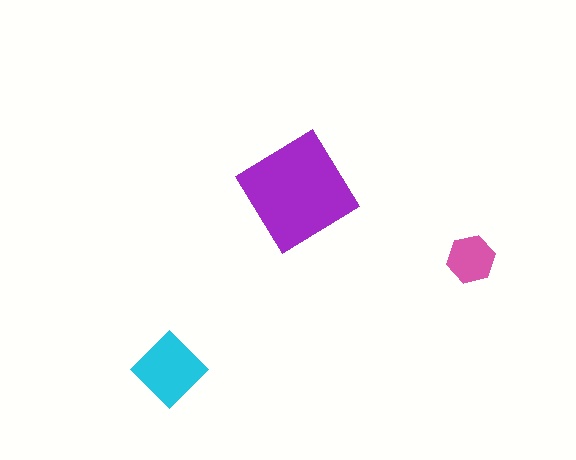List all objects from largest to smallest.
The purple diamond, the cyan diamond, the pink hexagon.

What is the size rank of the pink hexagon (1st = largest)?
3rd.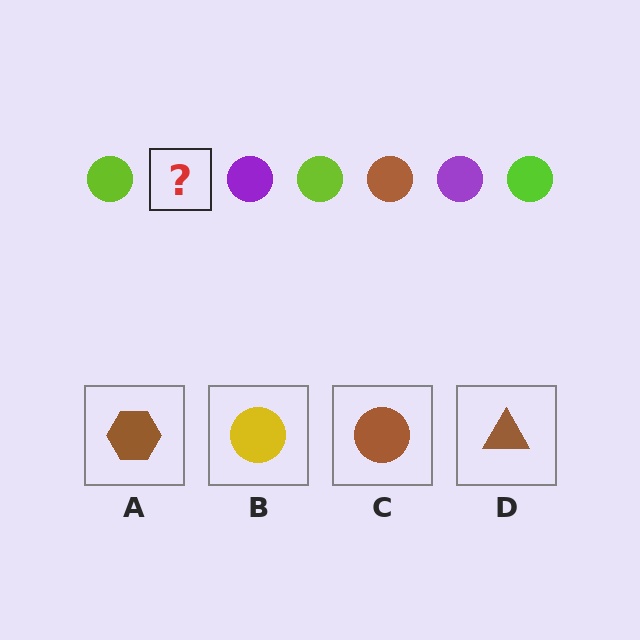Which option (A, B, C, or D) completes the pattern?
C.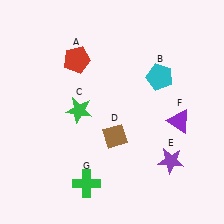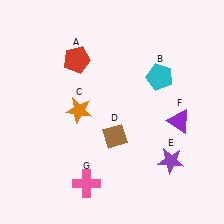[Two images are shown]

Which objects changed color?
C changed from green to orange. G changed from green to pink.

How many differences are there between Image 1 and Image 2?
There are 2 differences between the two images.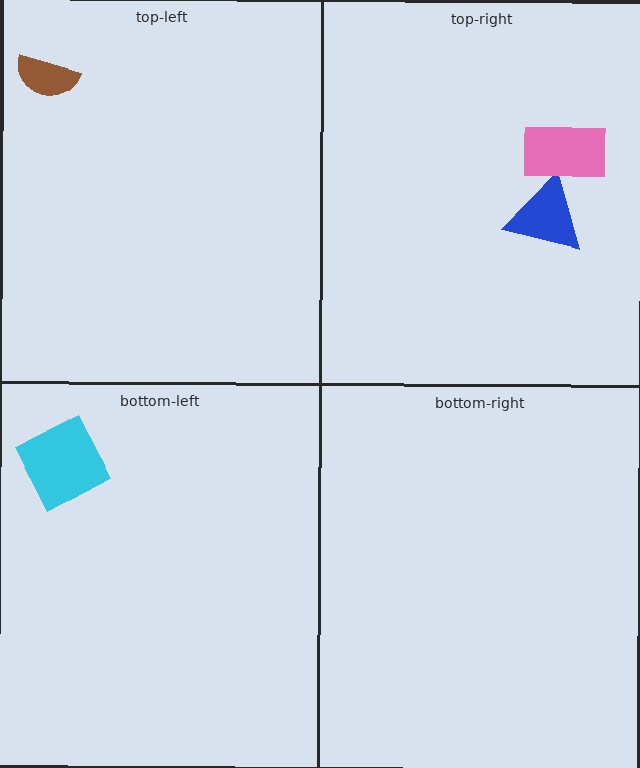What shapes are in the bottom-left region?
The cyan square.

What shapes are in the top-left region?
The brown semicircle.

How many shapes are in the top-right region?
2.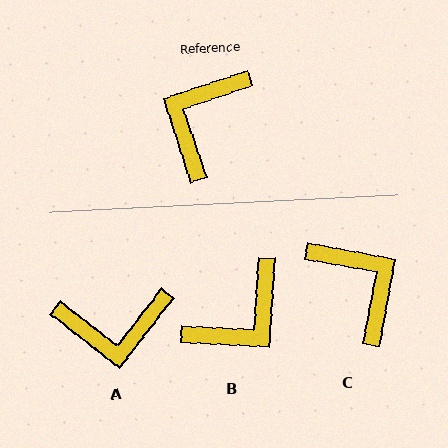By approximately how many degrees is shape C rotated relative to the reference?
Approximately 119 degrees clockwise.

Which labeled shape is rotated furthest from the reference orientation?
B, about 159 degrees away.